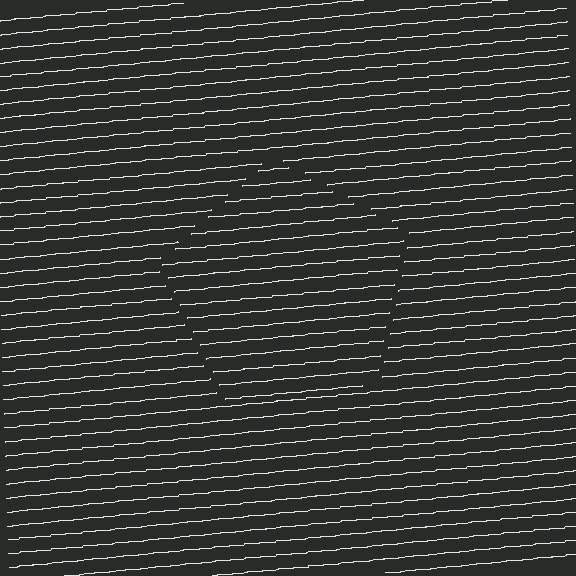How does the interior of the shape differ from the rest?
The interior of the shape contains the same grating, shifted by half a period — the contour is defined by the phase discontinuity where line-ends from the inner and outer gratings abut.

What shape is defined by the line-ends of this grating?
An illusory pentagon. The interior of the shape contains the same grating, shifted by half a period — the contour is defined by the phase discontinuity where line-ends from the inner and outer gratings abut.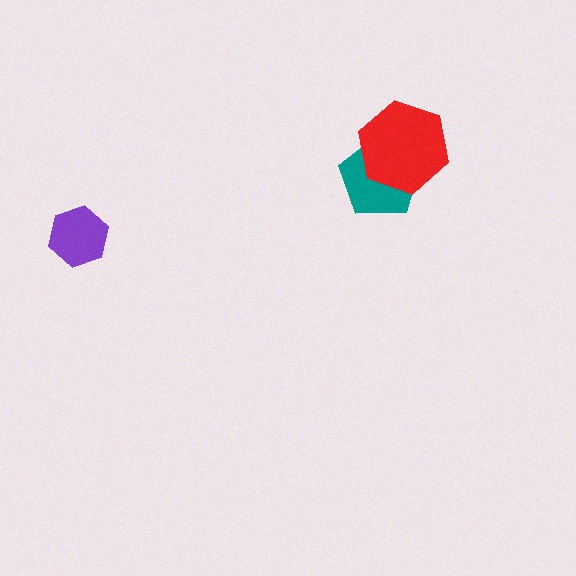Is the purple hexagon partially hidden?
No, no other shape covers it.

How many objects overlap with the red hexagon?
1 object overlaps with the red hexagon.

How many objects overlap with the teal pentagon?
1 object overlaps with the teal pentagon.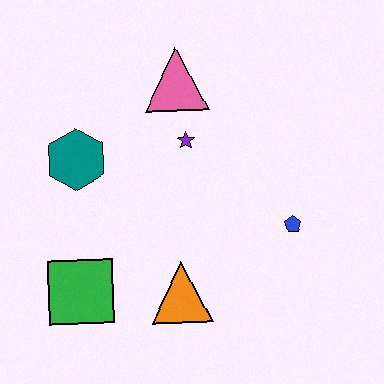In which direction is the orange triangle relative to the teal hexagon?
The orange triangle is below the teal hexagon.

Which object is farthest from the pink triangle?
The green square is farthest from the pink triangle.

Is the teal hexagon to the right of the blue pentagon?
No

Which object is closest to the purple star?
The pink triangle is closest to the purple star.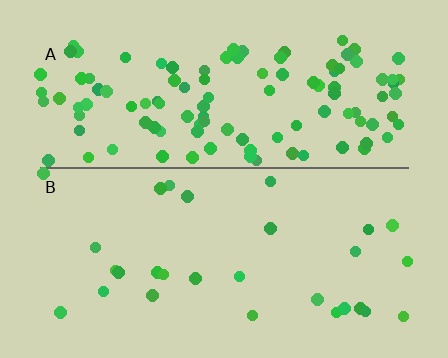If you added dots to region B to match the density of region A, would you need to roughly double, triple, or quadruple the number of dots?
Approximately quadruple.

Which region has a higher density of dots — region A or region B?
A (the top).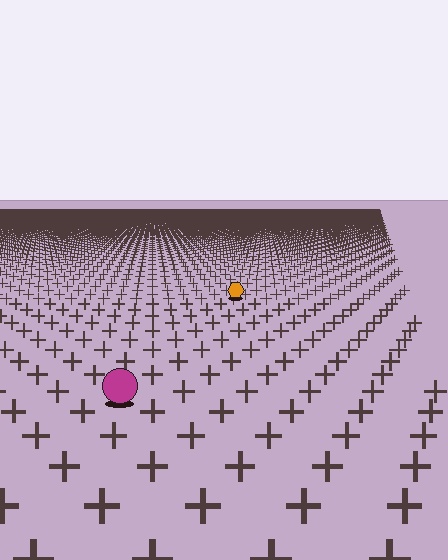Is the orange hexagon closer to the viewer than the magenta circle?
No. The magenta circle is closer — you can tell from the texture gradient: the ground texture is coarser near it.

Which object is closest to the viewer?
The magenta circle is closest. The texture marks near it are larger and more spread out.